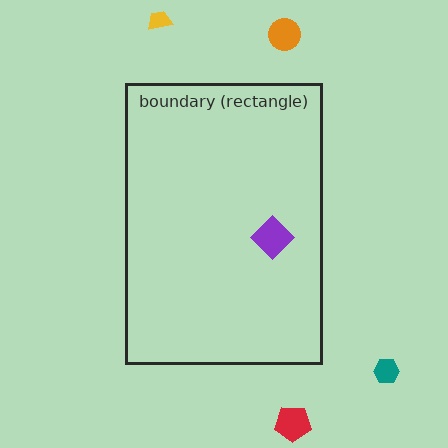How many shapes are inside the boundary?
1 inside, 4 outside.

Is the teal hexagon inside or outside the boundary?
Outside.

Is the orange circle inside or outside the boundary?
Outside.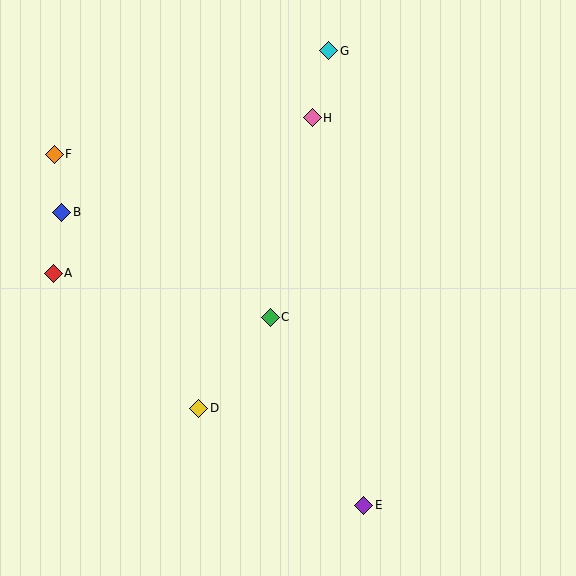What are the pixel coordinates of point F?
Point F is at (54, 154).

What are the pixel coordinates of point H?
Point H is at (312, 118).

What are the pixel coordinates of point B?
Point B is at (62, 212).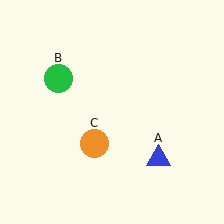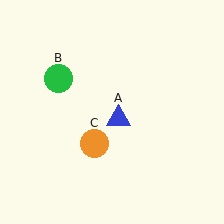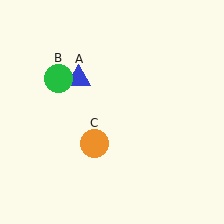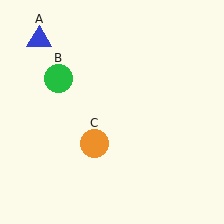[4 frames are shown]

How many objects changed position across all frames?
1 object changed position: blue triangle (object A).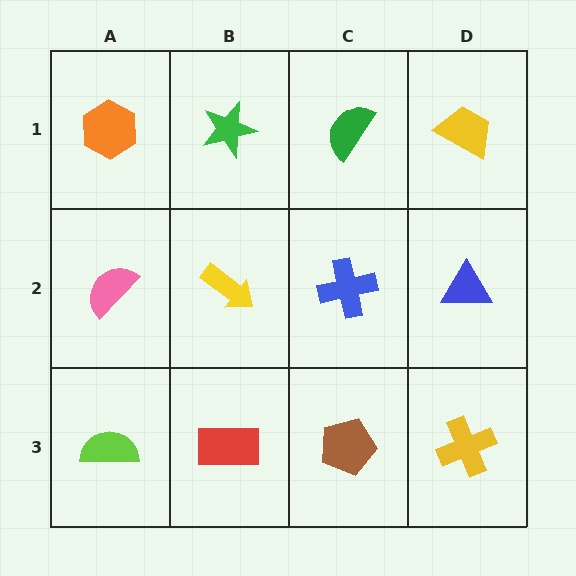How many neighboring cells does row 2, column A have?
3.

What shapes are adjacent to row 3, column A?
A pink semicircle (row 2, column A), a red rectangle (row 3, column B).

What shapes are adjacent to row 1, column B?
A yellow arrow (row 2, column B), an orange hexagon (row 1, column A), a green semicircle (row 1, column C).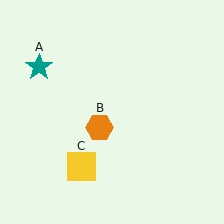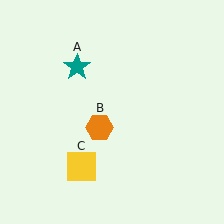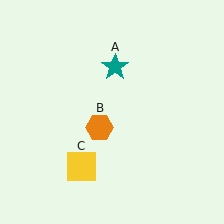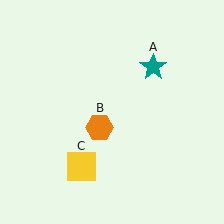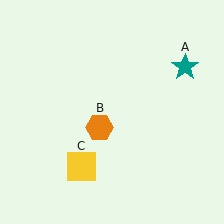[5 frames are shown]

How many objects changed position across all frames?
1 object changed position: teal star (object A).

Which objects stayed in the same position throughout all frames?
Orange hexagon (object B) and yellow square (object C) remained stationary.